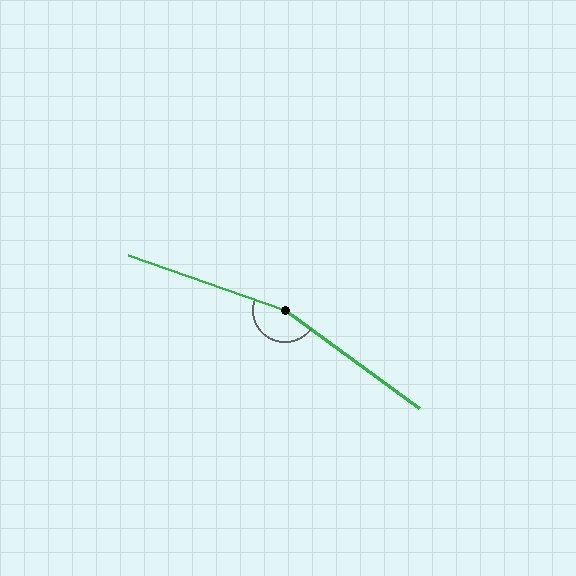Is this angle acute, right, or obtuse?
It is obtuse.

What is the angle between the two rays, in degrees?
Approximately 163 degrees.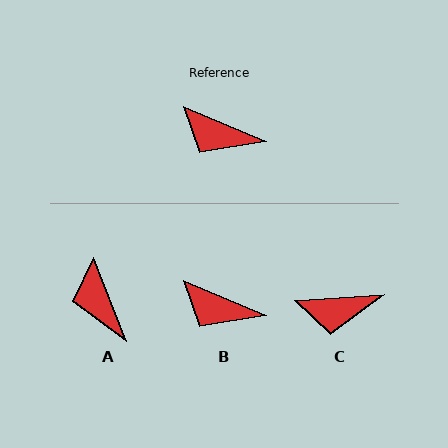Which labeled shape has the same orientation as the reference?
B.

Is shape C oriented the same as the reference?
No, it is off by about 27 degrees.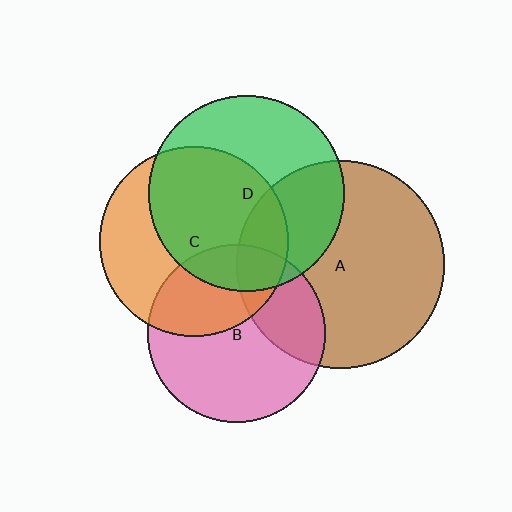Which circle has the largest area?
Circle A (brown).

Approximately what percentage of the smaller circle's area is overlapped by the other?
Approximately 55%.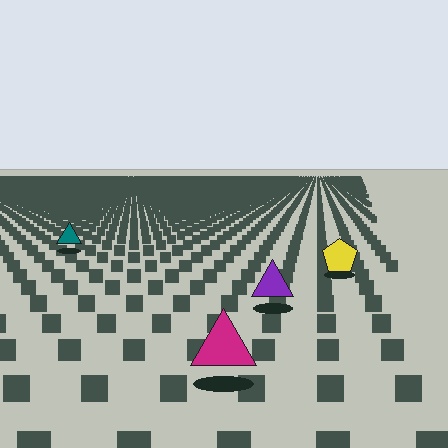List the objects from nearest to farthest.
From nearest to farthest: the magenta triangle, the purple triangle, the yellow pentagon, the teal triangle.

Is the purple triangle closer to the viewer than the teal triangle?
Yes. The purple triangle is closer — you can tell from the texture gradient: the ground texture is coarser near it.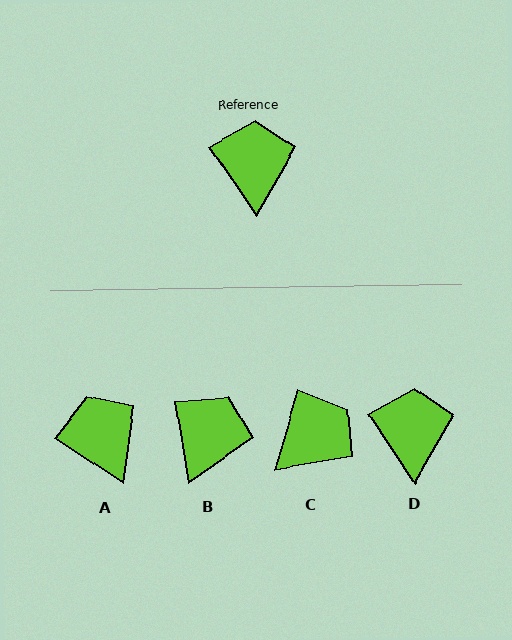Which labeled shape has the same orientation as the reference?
D.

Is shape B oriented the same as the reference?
No, it is off by about 25 degrees.